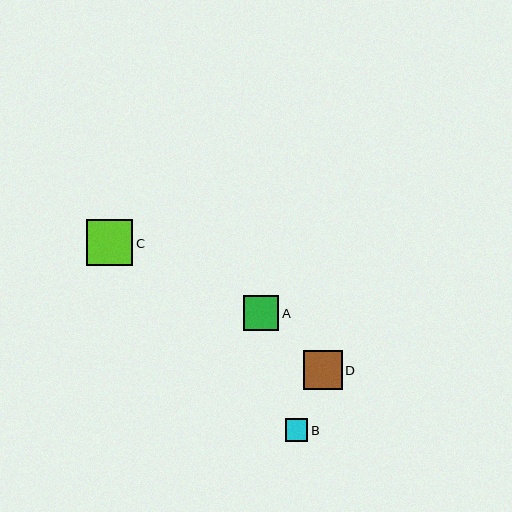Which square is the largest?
Square C is the largest with a size of approximately 46 pixels.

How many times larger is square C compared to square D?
Square C is approximately 1.2 times the size of square D.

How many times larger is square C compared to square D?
Square C is approximately 1.2 times the size of square D.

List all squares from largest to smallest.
From largest to smallest: C, D, A, B.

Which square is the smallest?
Square B is the smallest with a size of approximately 23 pixels.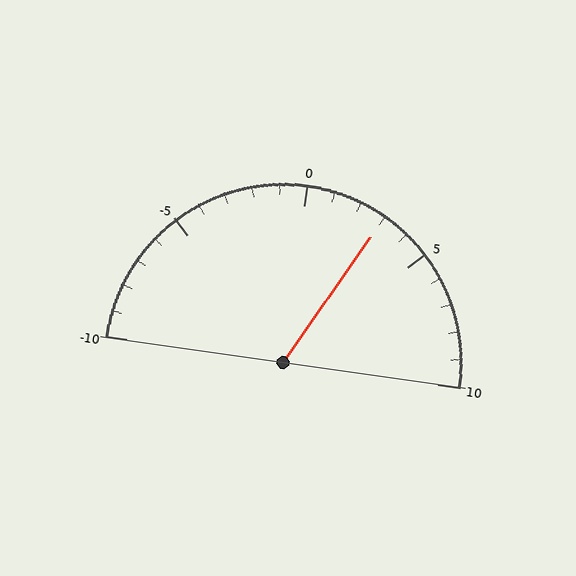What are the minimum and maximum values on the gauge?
The gauge ranges from -10 to 10.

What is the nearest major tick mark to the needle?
The nearest major tick mark is 5.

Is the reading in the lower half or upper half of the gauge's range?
The reading is in the upper half of the range (-10 to 10).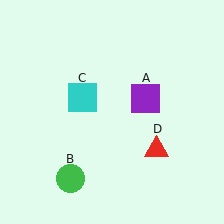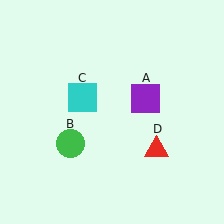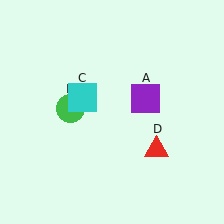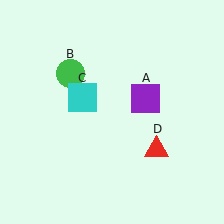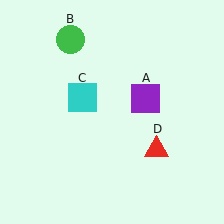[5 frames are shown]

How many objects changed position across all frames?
1 object changed position: green circle (object B).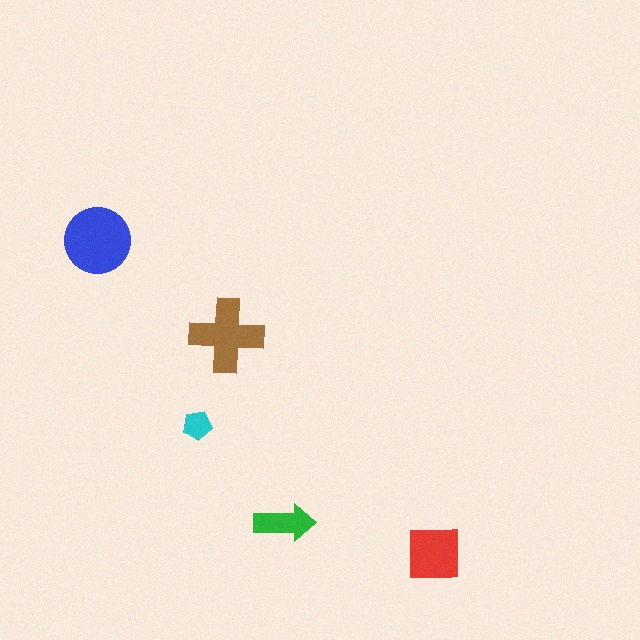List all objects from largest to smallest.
The blue circle, the brown cross, the red square, the green arrow, the cyan pentagon.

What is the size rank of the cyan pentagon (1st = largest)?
5th.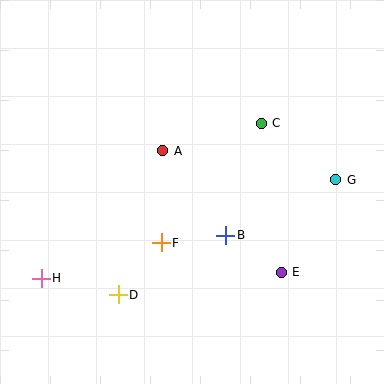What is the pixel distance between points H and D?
The distance between H and D is 79 pixels.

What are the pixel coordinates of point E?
Point E is at (281, 272).